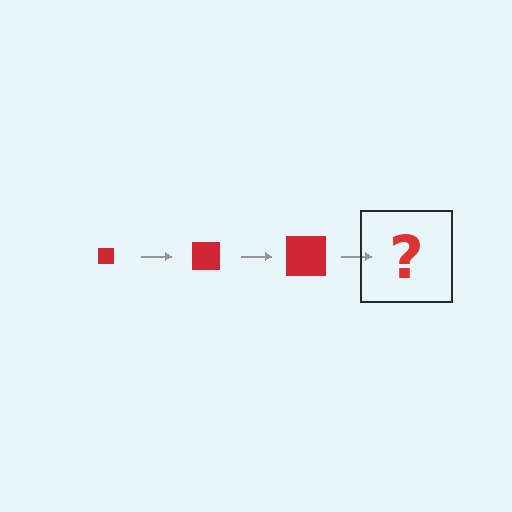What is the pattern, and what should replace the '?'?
The pattern is that the square gets progressively larger each step. The '?' should be a red square, larger than the previous one.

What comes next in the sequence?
The next element should be a red square, larger than the previous one.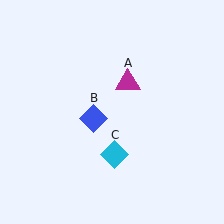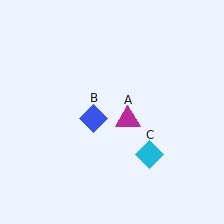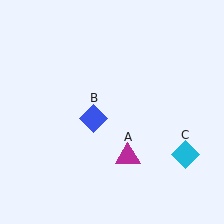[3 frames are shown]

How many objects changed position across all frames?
2 objects changed position: magenta triangle (object A), cyan diamond (object C).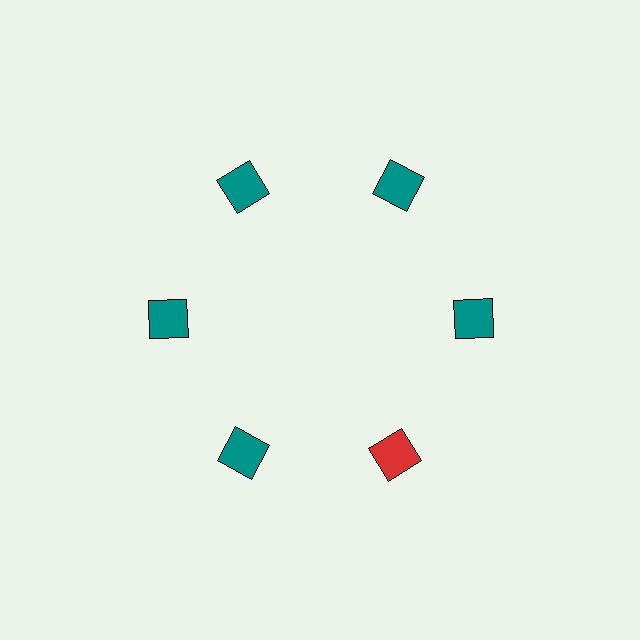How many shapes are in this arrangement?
There are 6 shapes arranged in a ring pattern.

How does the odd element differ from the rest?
It has a different color: red instead of teal.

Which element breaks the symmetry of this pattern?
The red square at roughly the 5 o'clock position breaks the symmetry. All other shapes are teal squares.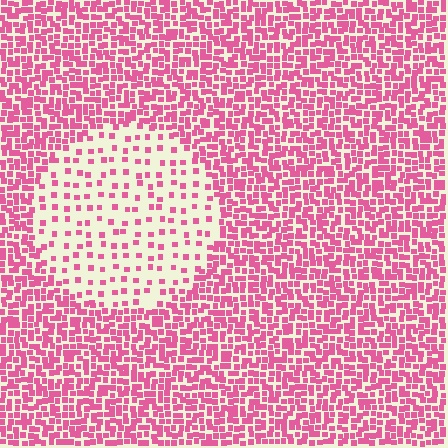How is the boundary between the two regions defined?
The boundary is defined by a change in element density (approximately 3.0x ratio). All elements are the same color, size, and shape.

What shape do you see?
I see a circle.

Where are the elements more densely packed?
The elements are more densely packed outside the circle boundary.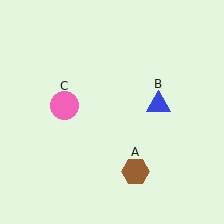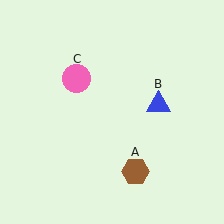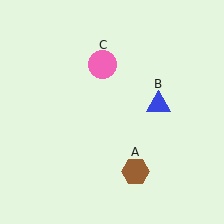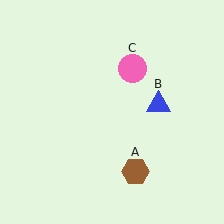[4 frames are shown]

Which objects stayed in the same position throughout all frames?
Brown hexagon (object A) and blue triangle (object B) remained stationary.